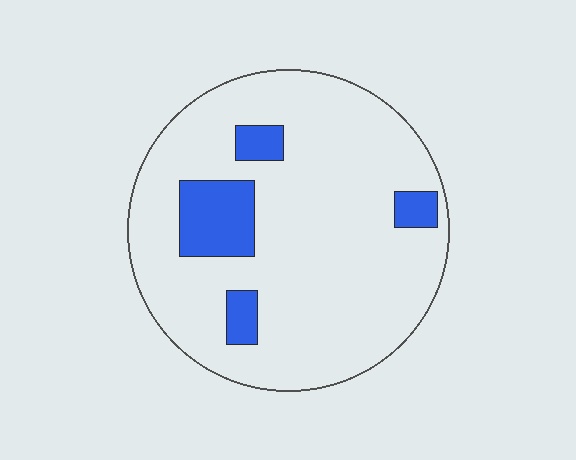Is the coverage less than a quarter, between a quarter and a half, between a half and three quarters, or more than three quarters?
Less than a quarter.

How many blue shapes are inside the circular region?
4.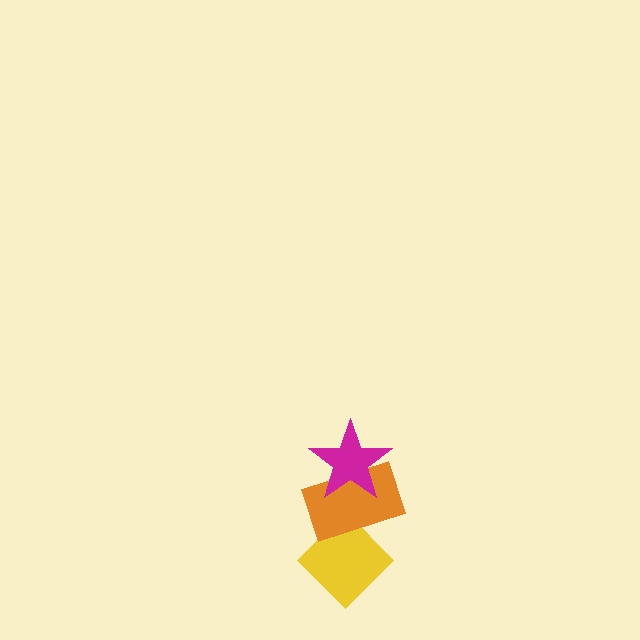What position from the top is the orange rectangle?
The orange rectangle is 2nd from the top.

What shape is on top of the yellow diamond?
The orange rectangle is on top of the yellow diamond.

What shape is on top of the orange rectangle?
The magenta star is on top of the orange rectangle.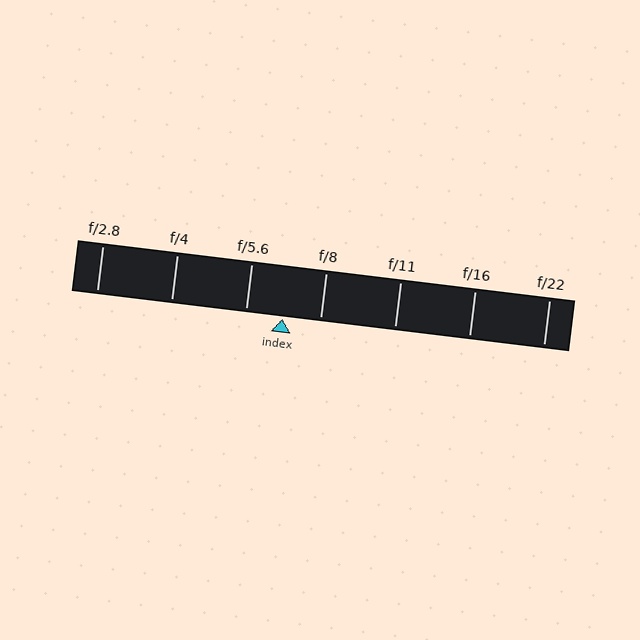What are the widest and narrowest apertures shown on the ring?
The widest aperture shown is f/2.8 and the narrowest is f/22.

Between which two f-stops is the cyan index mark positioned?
The index mark is between f/5.6 and f/8.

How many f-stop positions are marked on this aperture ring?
There are 7 f-stop positions marked.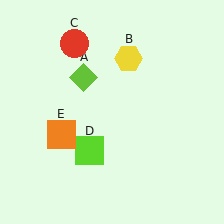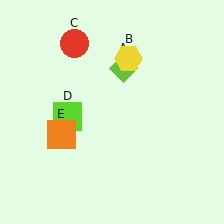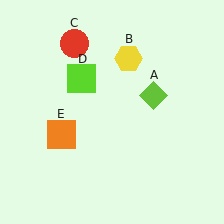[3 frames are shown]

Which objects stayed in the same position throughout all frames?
Yellow hexagon (object B) and red circle (object C) and orange square (object E) remained stationary.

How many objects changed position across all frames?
2 objects changed position: lime diamond (object A), lime square (object D).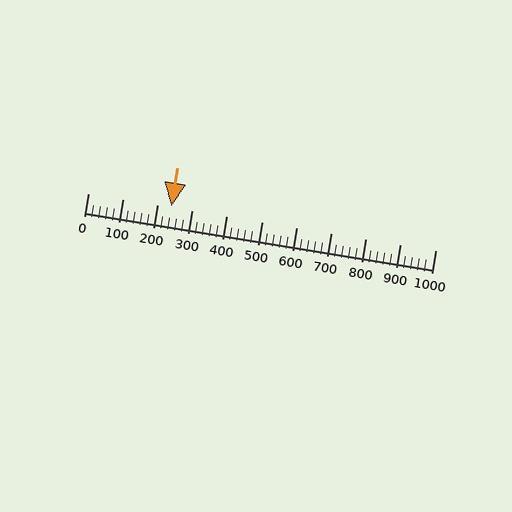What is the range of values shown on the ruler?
The ruler shows values from 0 to 1000.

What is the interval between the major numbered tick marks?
The major tick marks are spaced 100 units apart.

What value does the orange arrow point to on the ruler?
The orange arrow points to approximately 241.